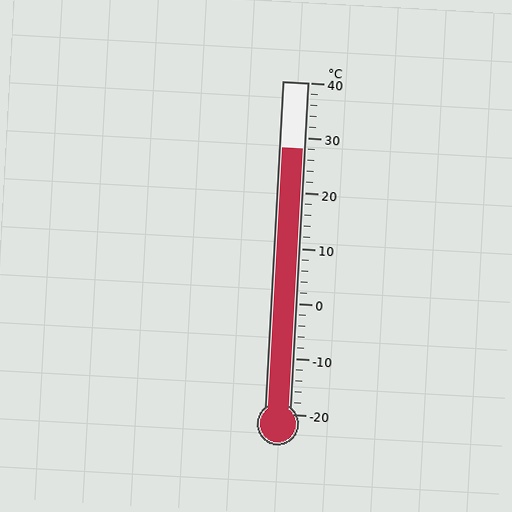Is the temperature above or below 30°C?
The temperature is below 30°C.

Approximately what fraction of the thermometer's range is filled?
The thermometer is filled to approximately 80% of its range.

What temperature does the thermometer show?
The thermometer shows approximately 28°C.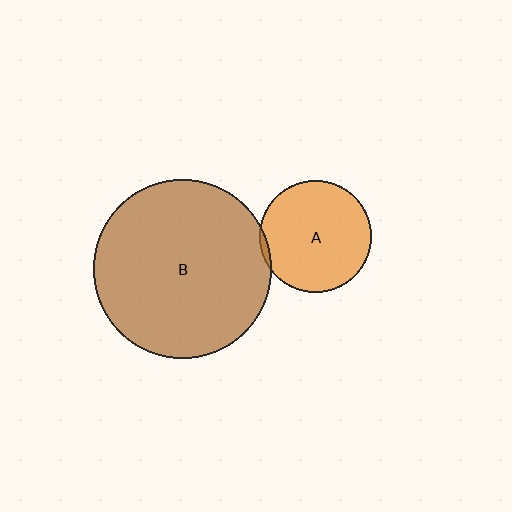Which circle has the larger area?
Circle B (brown).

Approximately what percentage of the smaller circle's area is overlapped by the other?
Approximately 5%.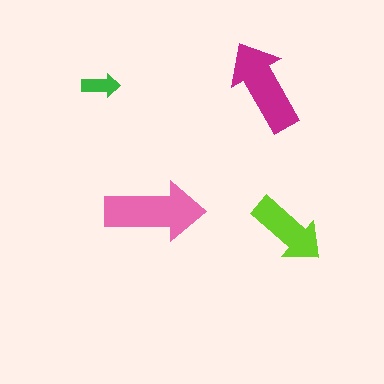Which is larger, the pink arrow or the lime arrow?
The pink one.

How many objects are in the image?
There are 4 objects in the image.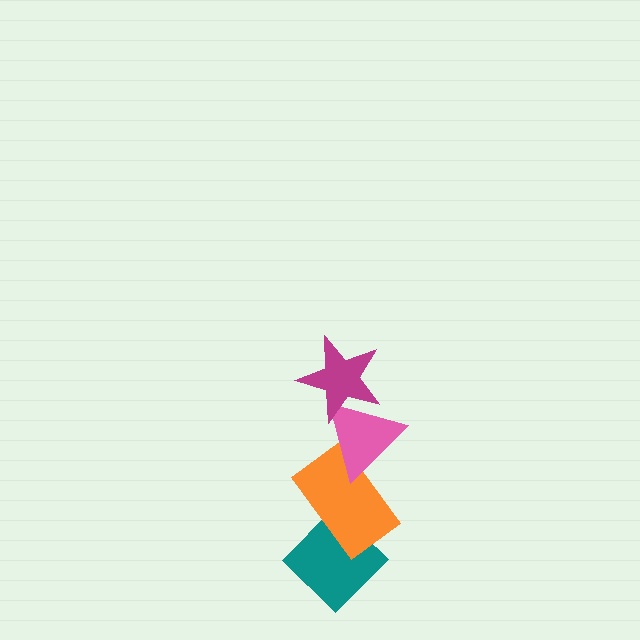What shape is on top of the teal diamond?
The orange rectangle is on top of the teal diamond.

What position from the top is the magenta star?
The magenta star is 1st from the top.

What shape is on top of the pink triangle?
The magenta star is on top of the pink triangle.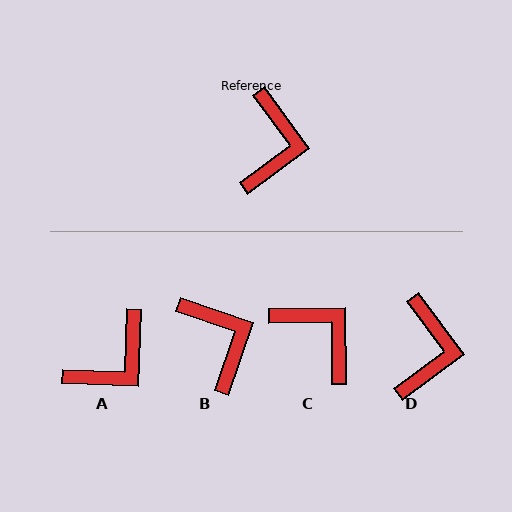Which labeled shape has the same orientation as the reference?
D.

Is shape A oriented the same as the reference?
No, it is off by about 39 degrees.